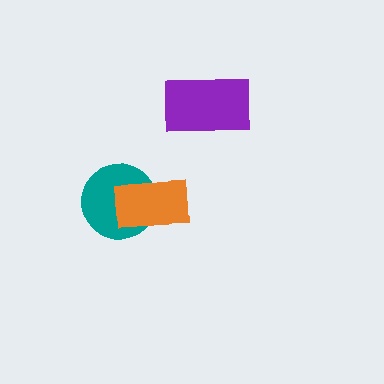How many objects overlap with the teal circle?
1 object overlaps with the teal circle.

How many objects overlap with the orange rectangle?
1 object overlaps with the orange rectangle.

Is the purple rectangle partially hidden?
No, no other shape covers it.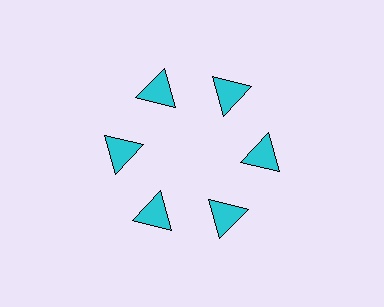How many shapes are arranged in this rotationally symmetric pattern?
There are 6 shapes, arranged in 6 groups of 1.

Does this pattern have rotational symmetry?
Yes, this pattern has 6-fold rotational symmetry. It looks the same after rotating 60 degrees around the center.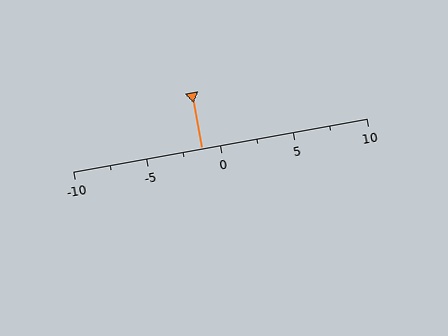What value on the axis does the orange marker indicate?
The marker indicates approximately -1.2.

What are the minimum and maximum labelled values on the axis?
The axis runs from -10 to 10.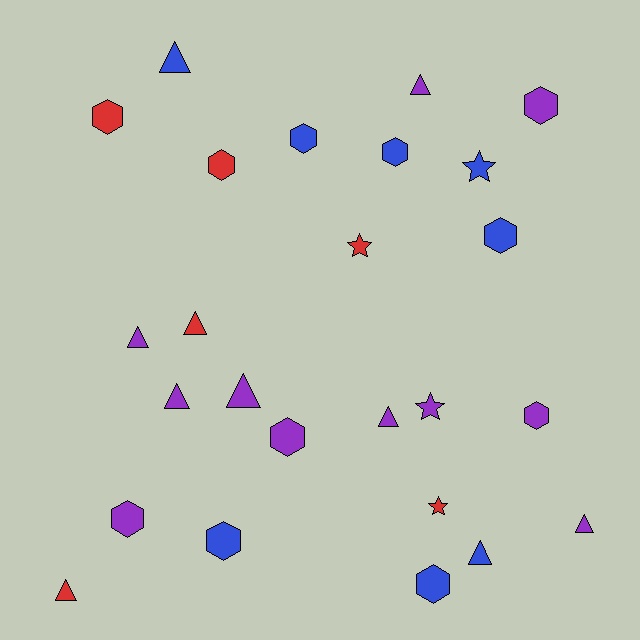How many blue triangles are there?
There are 2 blue triangles.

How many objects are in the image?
There are 25 objects.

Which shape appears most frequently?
Hexagon, with 11 objects.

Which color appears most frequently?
Purple, with 11 objects.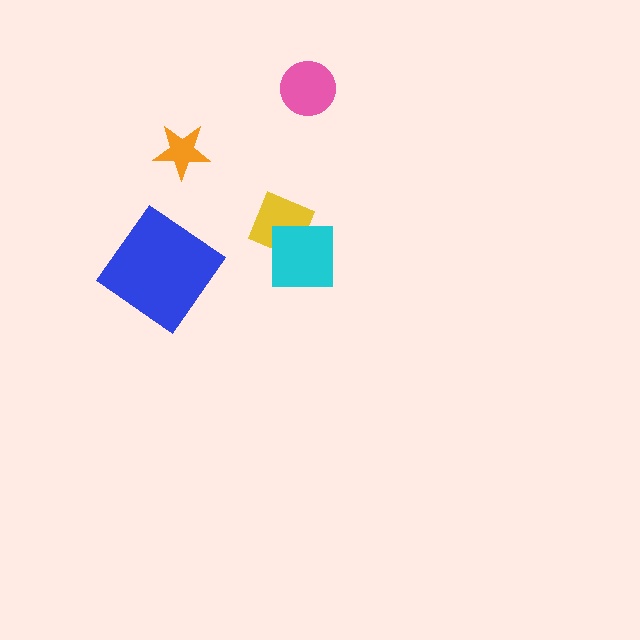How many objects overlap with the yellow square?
1 object overlaps with the yellow square.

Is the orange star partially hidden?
No, no other shape covers it.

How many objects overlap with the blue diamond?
0 objects overlap with the blue diamond.